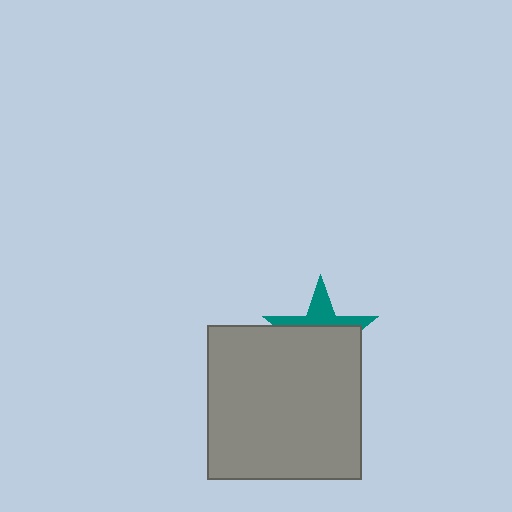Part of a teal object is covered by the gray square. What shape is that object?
It is a star.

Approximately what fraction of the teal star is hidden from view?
Roughly 63% of the teal star is hidden behind the gray square.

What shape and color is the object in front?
The object in front is a gray square.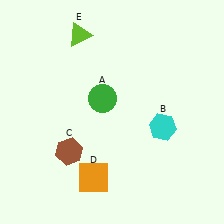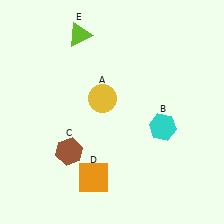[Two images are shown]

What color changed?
The circle (A) changed from green in Image 1 to yellow in Image 2.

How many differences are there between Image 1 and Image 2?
There is 1 difference between the two images.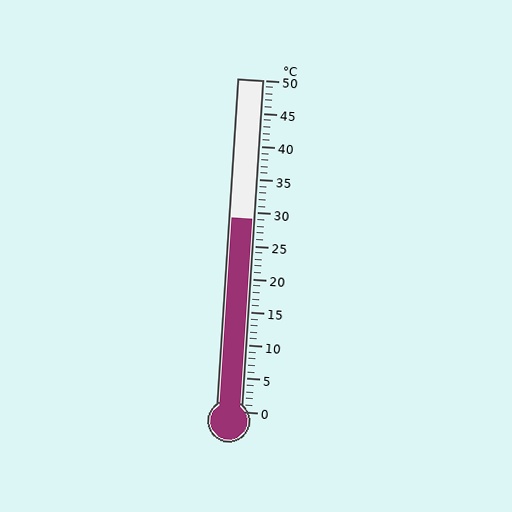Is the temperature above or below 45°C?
The temperature is below 45°C.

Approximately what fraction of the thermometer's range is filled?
The thermometer is filled to approximately 60% of its range.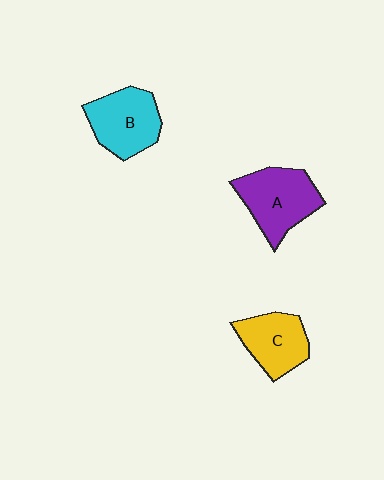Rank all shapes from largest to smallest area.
From largest to smallest: A (purple), B (cyan), C (yellow).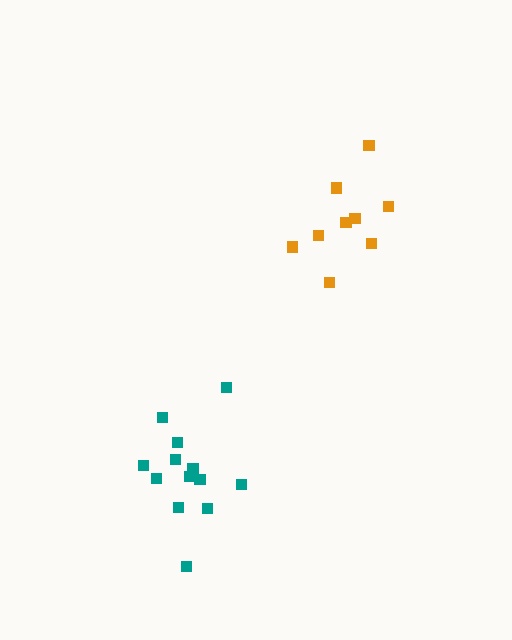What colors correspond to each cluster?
The clusters are colored: teal, orange.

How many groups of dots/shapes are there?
There are 2 groups.